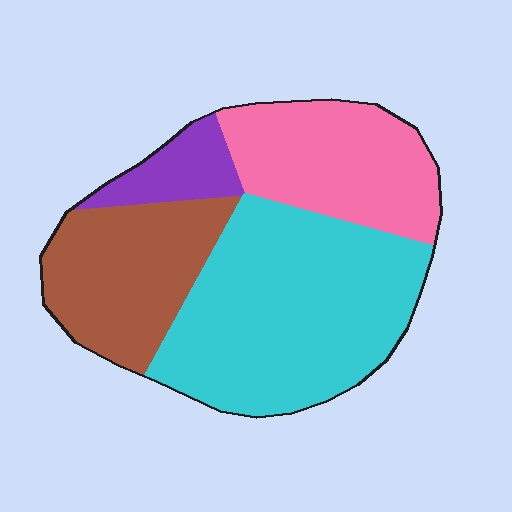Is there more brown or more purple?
Brown.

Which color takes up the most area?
Cyan, at roughly 45%.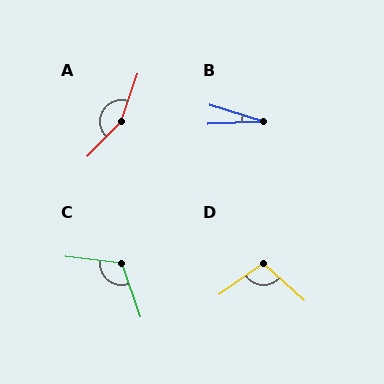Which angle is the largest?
A, at approximately 155 degrees.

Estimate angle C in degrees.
Approximately 116 degrees.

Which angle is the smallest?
B, at approximately 20 degrees.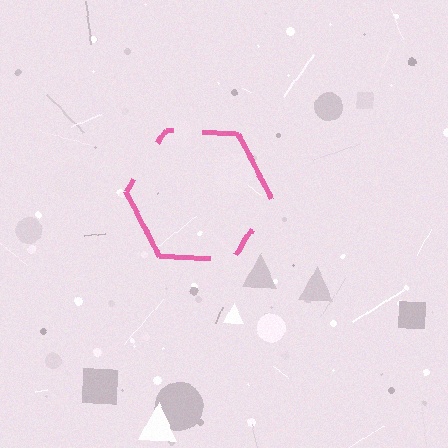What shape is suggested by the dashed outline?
The dashed outline suggests a hexagon.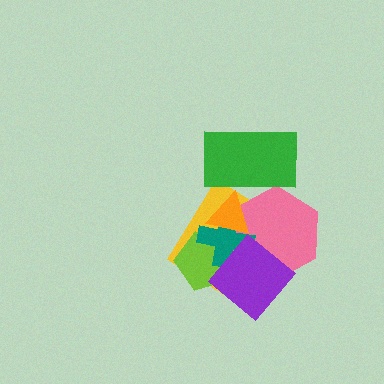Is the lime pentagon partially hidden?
Yes, it is partially covered by another shape.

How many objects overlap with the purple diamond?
4 objects overlap with the purple diamond.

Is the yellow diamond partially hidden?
Yes, it is partially covered by another shape.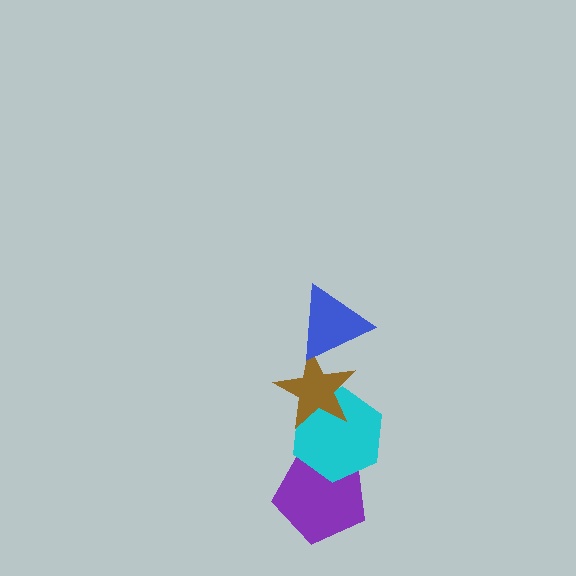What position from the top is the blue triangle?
The blue triangle is 1st from the top.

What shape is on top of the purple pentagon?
The cyan hexagon is on top of the purple pentagon.